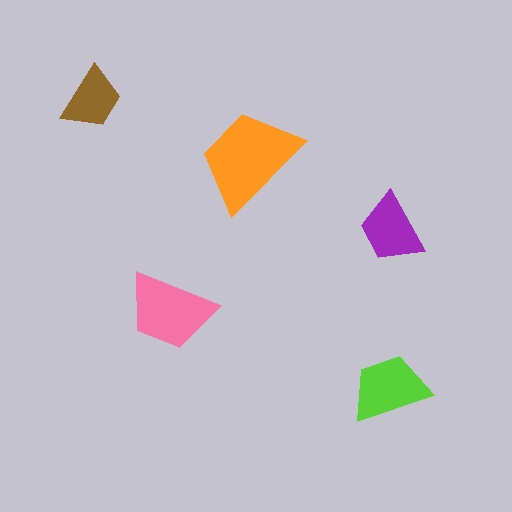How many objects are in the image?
There are 5 objects in the image.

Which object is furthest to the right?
The purple trapezoid is rightmost.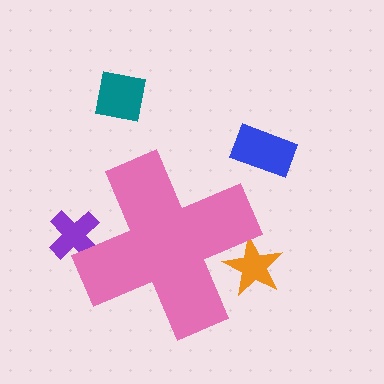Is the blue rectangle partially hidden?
No, the blue rectangle is fully visible.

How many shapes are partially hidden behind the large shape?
2 shapes are partially hidden.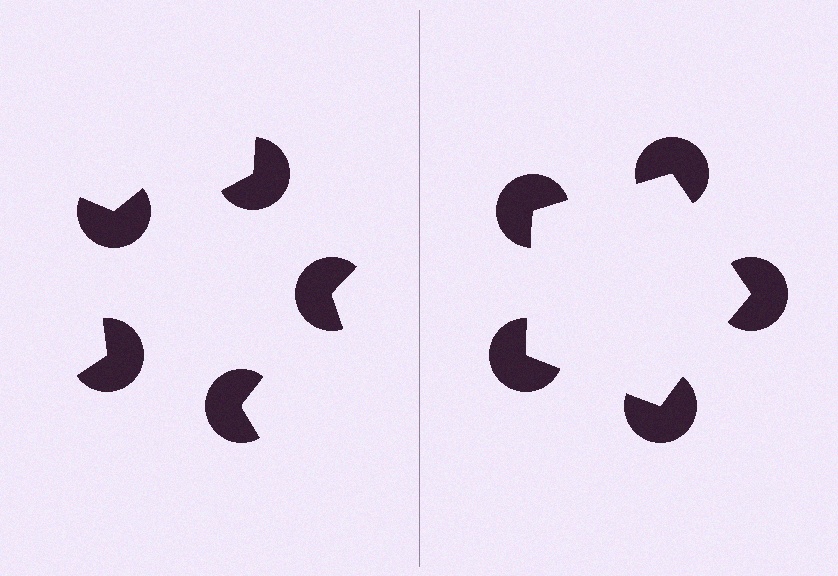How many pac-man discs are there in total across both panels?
10 — 5 on each side.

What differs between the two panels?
The pac-man discs are positioned identically on both sides; only the wedge orientations differ. On the right they align to a pentagon; on the left they are misaligned.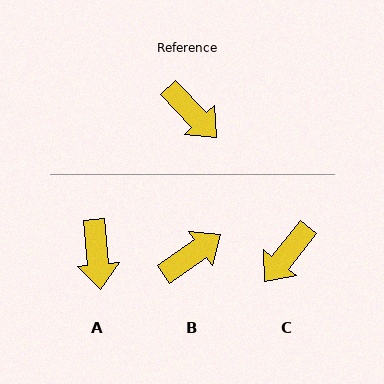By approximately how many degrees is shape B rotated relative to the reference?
Approximately 81 degrees counter-clockwise.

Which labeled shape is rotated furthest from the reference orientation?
C, about 83 degrees away.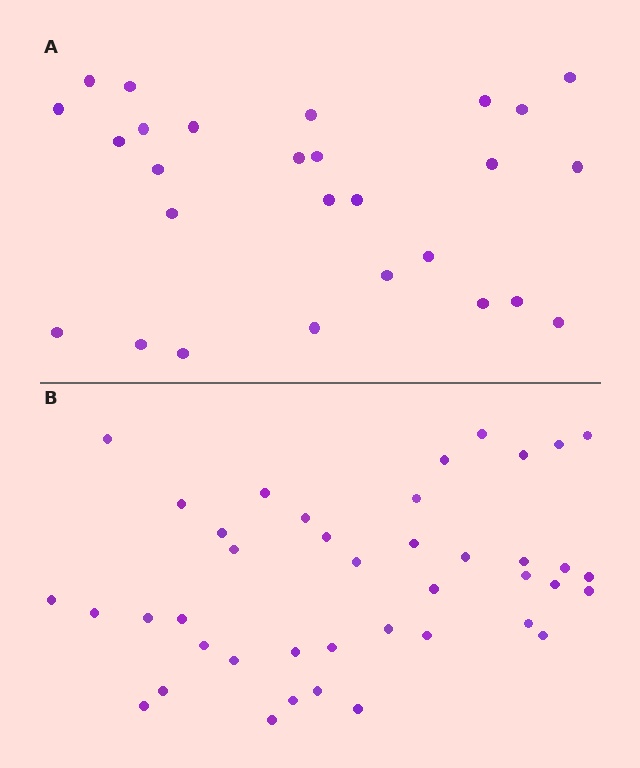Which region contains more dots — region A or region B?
Region B (the bottom region) has more dots.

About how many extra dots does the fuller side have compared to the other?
Region B has approximately 15 more dots than region A.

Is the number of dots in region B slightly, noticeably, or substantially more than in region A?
Region B has substantially more. The ratio is roughly 1.5 to 1.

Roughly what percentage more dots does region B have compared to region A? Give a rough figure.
About 50% more.